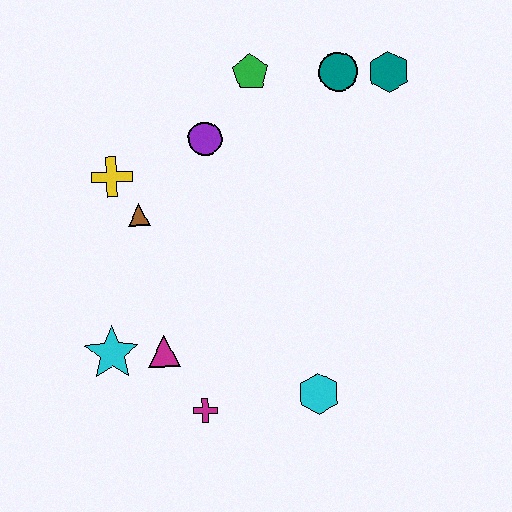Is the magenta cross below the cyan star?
Yes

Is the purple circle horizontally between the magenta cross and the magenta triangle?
No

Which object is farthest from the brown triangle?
The teal hexagon is farthest from the brown triangle.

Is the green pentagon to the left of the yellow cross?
No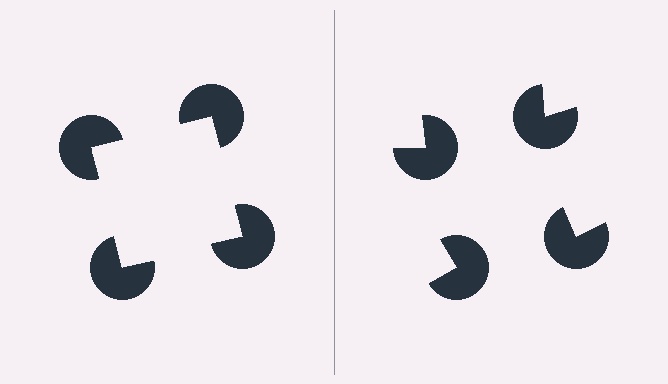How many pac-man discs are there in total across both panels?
8 — 4 on each side.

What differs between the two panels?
The pac-man discs are positioned identically on both sides; only the wedge orientations differ. On the left they align to a square; on the right they are misaligned.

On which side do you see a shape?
An illusory square appears on the left side. On the right side the wedge cuts are rotated, so no coherent shape forms.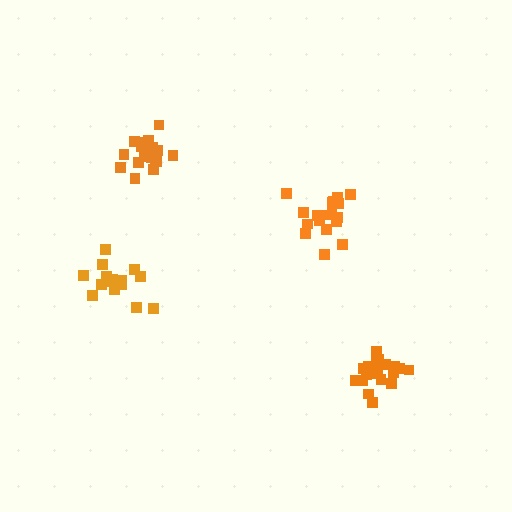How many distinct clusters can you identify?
There are 4 distinct clusters.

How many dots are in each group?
Group 1: 18 dots, Group 2: 19 dots, Group 3: 17 dots, Group 4: 15 dots (69 total).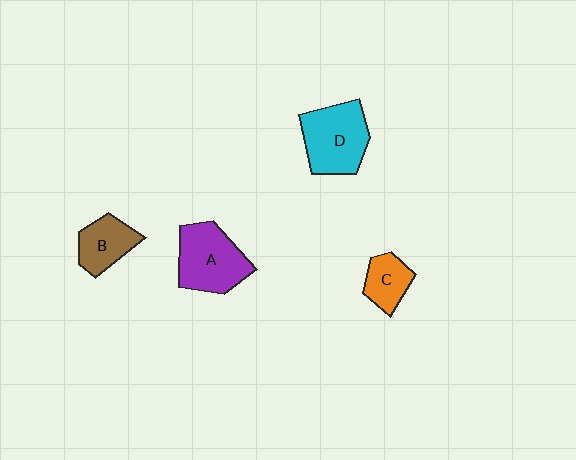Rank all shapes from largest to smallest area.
From largest to smallest: D (cyan), A (purple), B (brown), C (orange).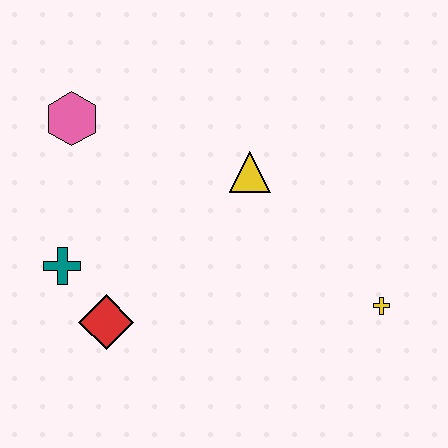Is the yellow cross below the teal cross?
Yes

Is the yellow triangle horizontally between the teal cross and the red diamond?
No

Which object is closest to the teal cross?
The red diamond is closest to the teal cross.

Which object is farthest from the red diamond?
The yellow cross is farthest from the red diamond.